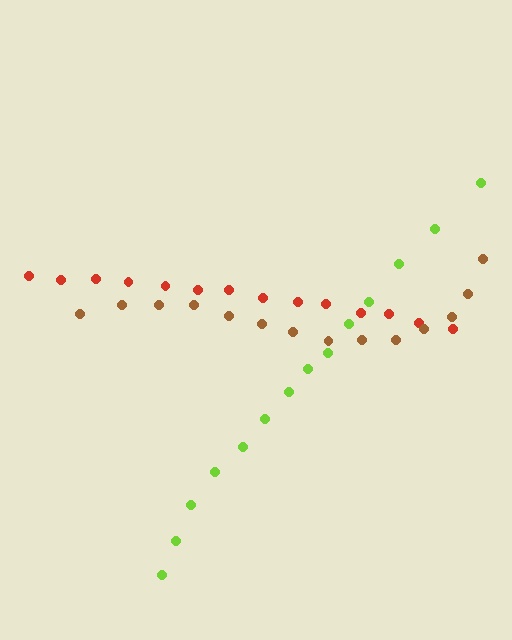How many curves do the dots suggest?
There are 3 distinct paths.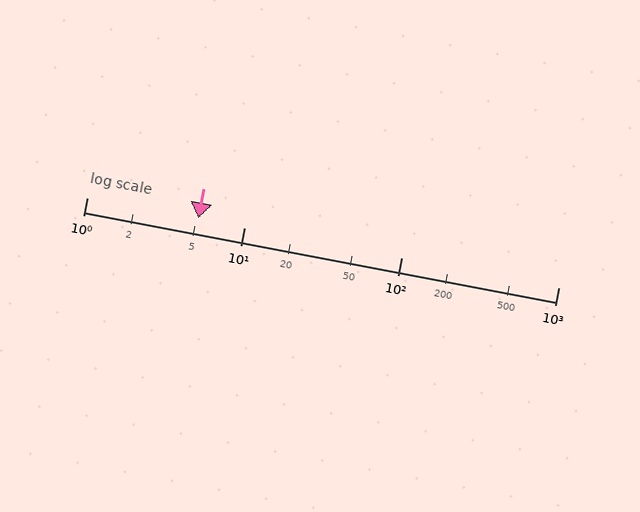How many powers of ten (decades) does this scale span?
The scale spans 3 decades, from 1 to 1000.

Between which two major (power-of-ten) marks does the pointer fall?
The pointer is between 1 and 10.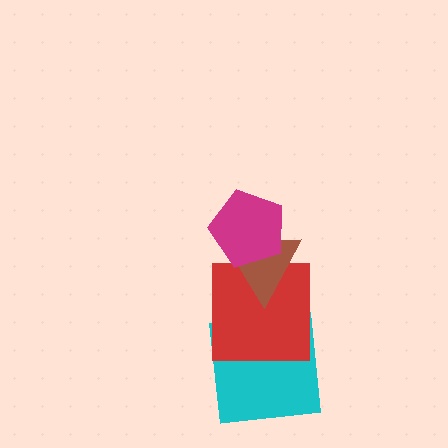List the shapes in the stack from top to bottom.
From top to bottom: the magenta pentagon, the brown triangle, the red square, the cyan square.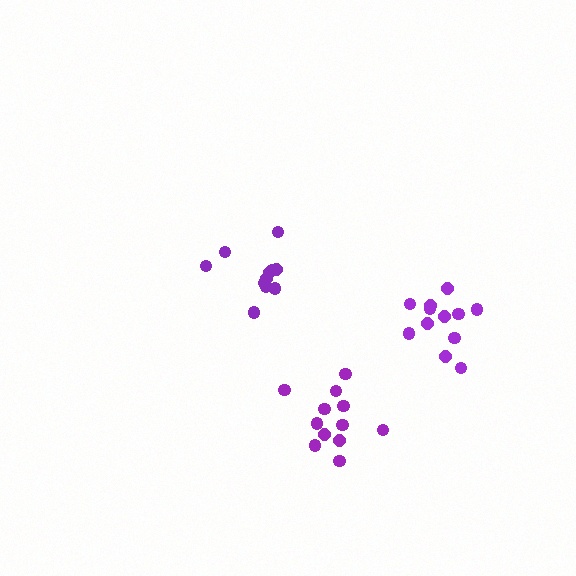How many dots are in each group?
Group 1: 11 dots, Group 2: 12 dots, Group 3: 12 dots (35 total).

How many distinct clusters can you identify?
There are 3 distinct clusters.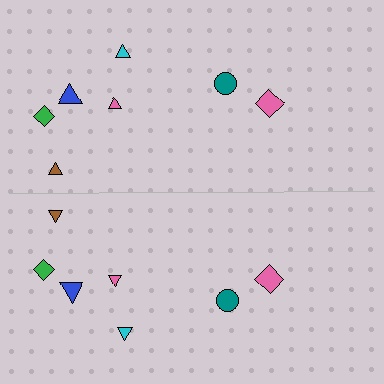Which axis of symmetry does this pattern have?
The pattern has a horizontal axis of symmetry running through the center of the image.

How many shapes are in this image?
There are 14 shapes in this image.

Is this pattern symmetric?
Yes, this pattern has bilateral (reflection) symmetry.